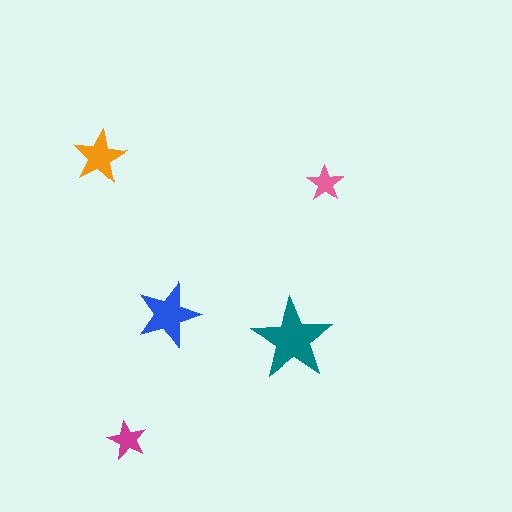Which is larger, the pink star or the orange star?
The orange one.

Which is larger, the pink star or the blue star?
The blue one.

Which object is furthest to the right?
The pink star is rightmost.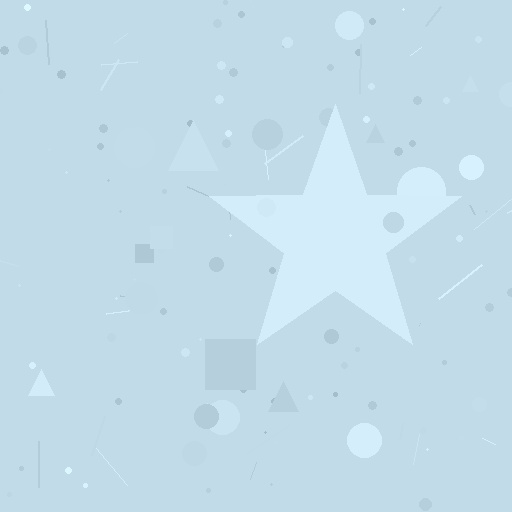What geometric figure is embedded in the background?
A star is embedded in the background.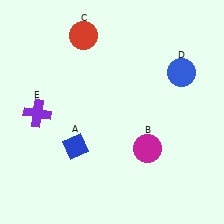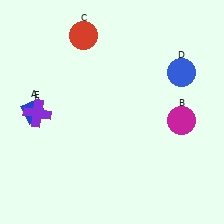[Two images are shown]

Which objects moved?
The objects that moved are: the blue diamond (A), the magenta circle (B).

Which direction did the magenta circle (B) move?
The magenta circle (B) moved right.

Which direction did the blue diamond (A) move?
The blue diamond (A) moved left.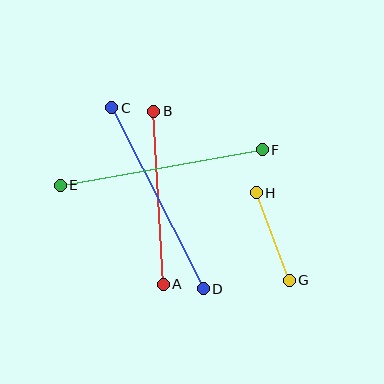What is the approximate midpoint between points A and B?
The midpoint is at approximately (159, 198) pixels.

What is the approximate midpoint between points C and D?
The midpoint is at approximately (158, 198) pixels.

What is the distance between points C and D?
The distance is approximately 203 pixels.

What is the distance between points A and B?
The distance is approximately 173 pixels.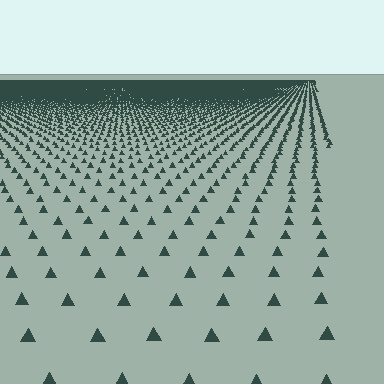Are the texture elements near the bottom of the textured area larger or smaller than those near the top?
Larger. Near the bottom, elements are closer to the viewer and appear at a bigger on-screen size.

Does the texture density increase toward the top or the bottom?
Density increases toward the top.